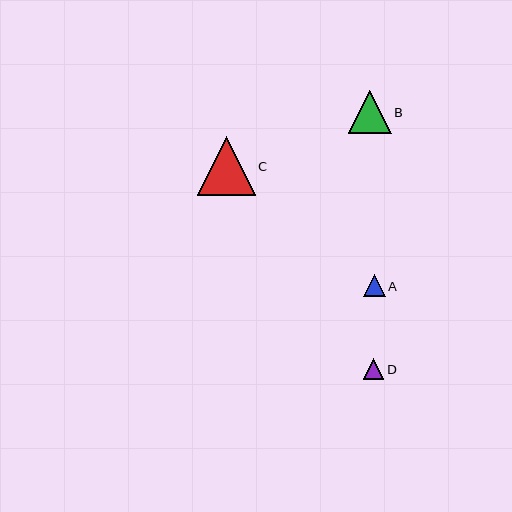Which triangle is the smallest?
Triangle D is the smallest with a size of approximately 20 pixels.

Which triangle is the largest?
Triangle C is the largest with a size of approximately 58 pixels.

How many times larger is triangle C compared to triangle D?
Triangle C is approximately 2.9 times the size of triangle D.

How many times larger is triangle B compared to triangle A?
Triangle B is approximately 1.9 times the size of triangle A.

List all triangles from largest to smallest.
From largest to smallest: C, B, A, D.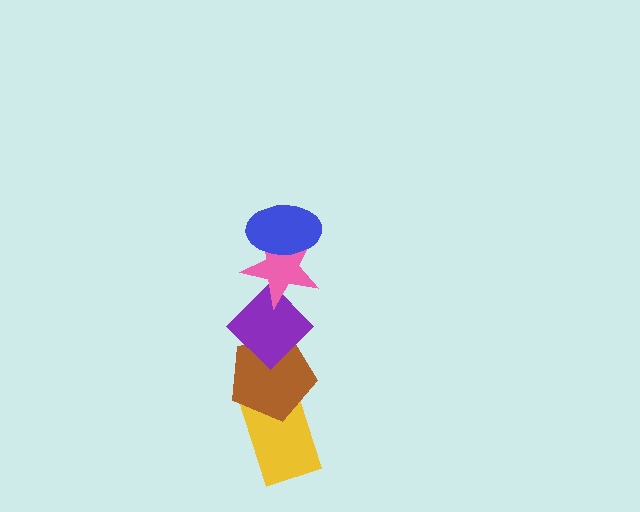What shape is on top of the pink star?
The blue ellipse is on top of the pink star.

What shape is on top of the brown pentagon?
The purple diamond is on top of the brown pentagon.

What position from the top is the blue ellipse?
The blue ellipse is 1st from the top.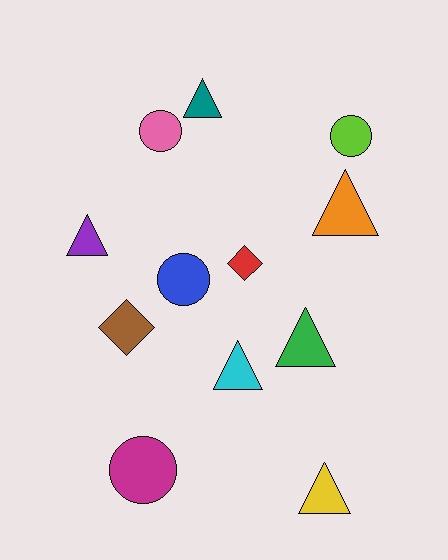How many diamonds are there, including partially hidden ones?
There are 2 diamonds.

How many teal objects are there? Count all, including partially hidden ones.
There is 1 teal object.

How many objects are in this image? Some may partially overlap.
There are 12 objects.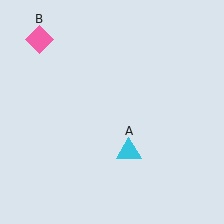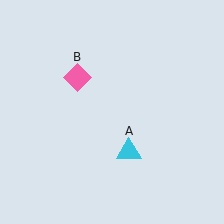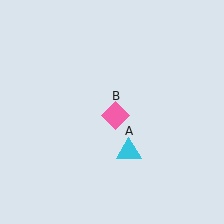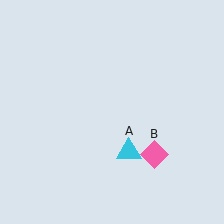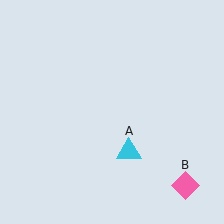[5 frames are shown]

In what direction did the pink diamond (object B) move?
The pink diamond (object B) moved down and to the right.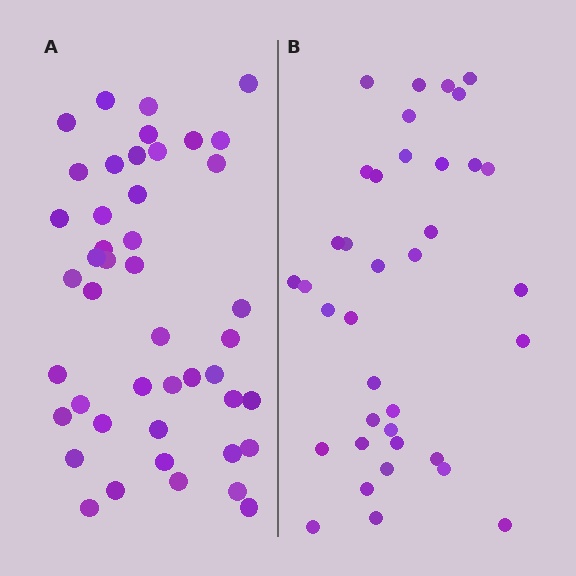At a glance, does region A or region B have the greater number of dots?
Region A (the left region) has more dots.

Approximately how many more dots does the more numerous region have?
Region A has roughly 8 or so more dots than region B.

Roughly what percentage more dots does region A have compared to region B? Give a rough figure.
About 20% more.